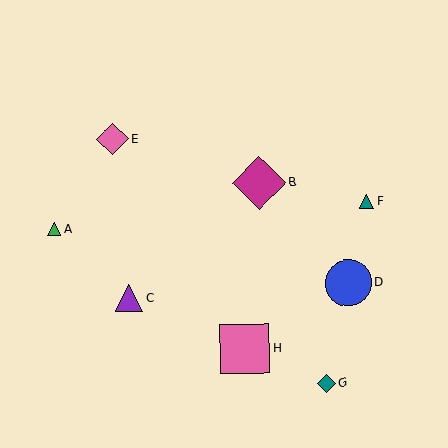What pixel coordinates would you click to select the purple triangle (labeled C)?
Click at (129, 298) to select the purple triangle C.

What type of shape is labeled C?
Shape C is a purple triangle.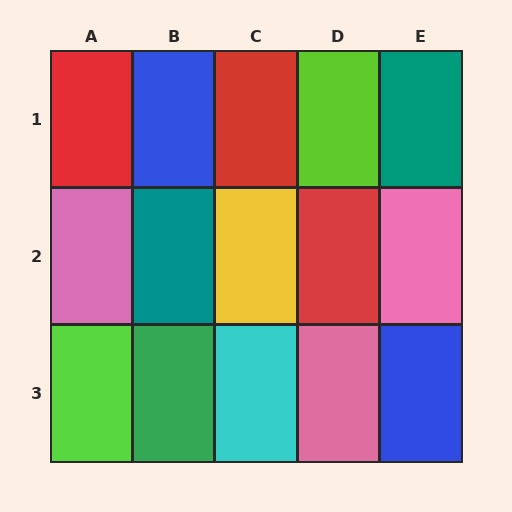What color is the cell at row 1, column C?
Red.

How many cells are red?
3 cells are red.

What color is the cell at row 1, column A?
Red.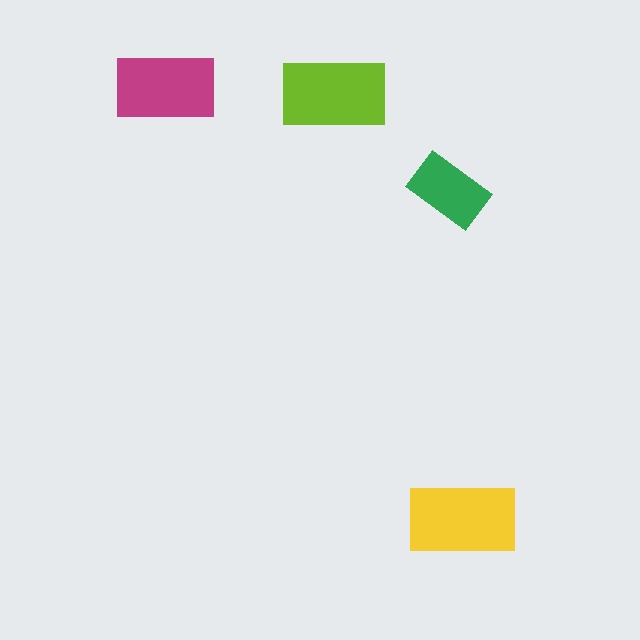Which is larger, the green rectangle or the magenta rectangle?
The magenta one.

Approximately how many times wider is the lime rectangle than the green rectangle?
About 1.5 times wider.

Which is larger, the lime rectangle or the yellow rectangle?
The yellow one.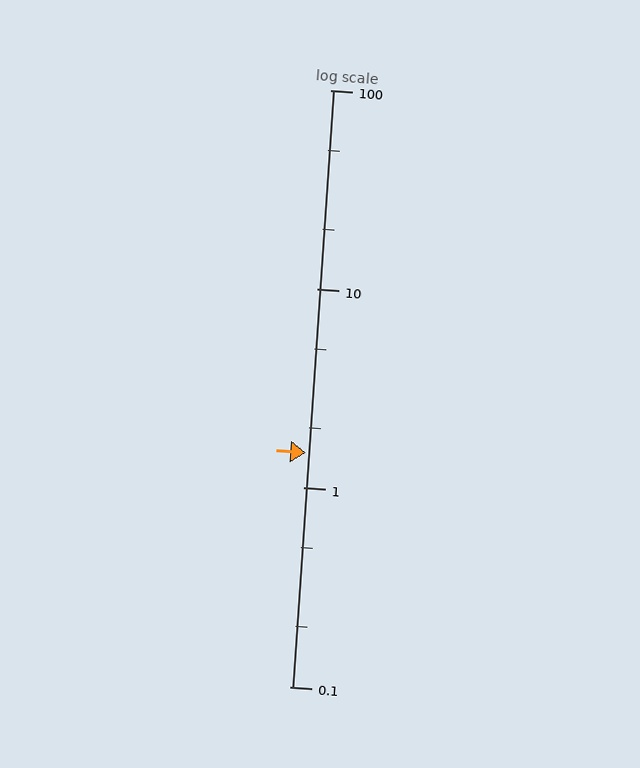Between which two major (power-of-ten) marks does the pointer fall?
The pointer is between 1 and 10.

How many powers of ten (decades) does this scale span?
The scale spans 3 decades, from 0.1 to 100.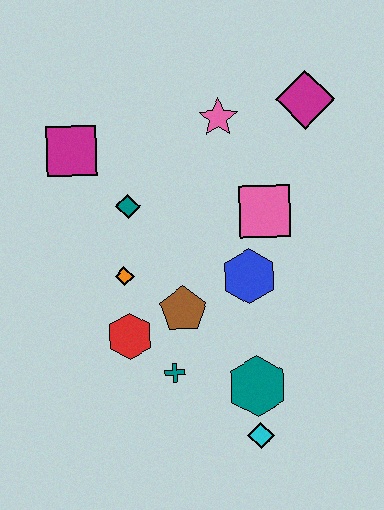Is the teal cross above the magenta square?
No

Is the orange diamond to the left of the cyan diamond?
Yes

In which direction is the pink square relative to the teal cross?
The pink square is above the teal cross.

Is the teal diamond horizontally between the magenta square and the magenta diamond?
Yes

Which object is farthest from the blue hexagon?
The magenta square is farthest from the blue hexagon.